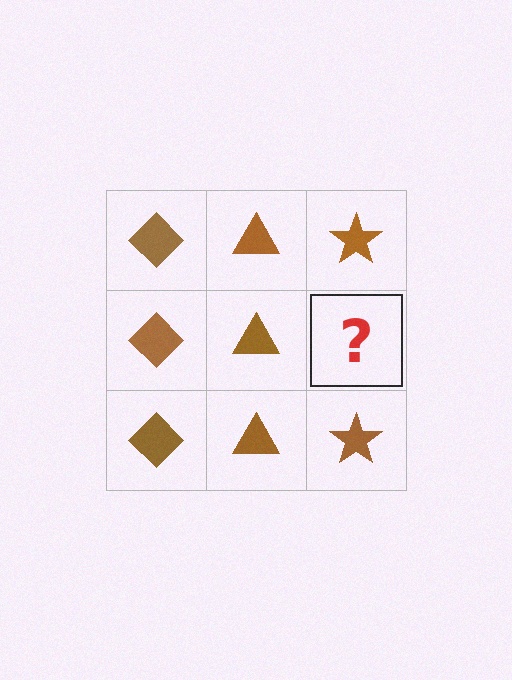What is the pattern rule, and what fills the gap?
The rule is that each column has a consistent shape. The gap should be filled with a brown star.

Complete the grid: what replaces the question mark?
The question mark should be replaced with a brown star.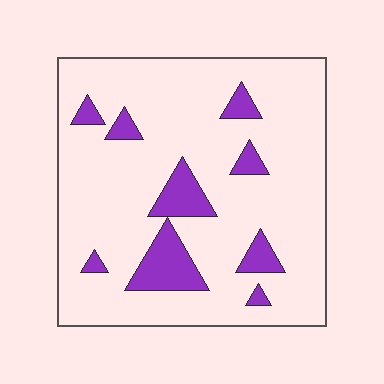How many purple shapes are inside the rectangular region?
9.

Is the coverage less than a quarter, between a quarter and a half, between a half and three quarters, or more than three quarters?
Less than a quarter.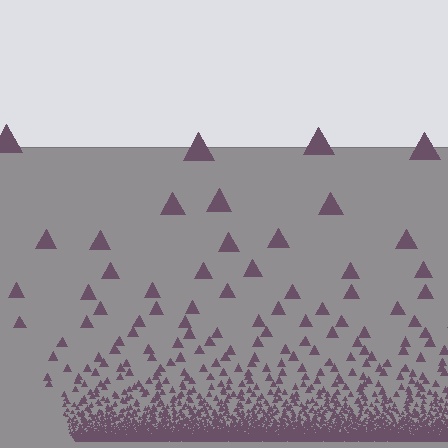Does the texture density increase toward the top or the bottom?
Density increases toward the bottom.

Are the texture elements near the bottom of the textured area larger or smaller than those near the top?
Smaller. The gradient is inverted — elements near the bottom are smaller and denser.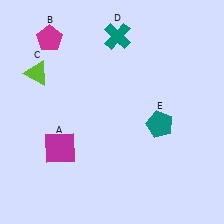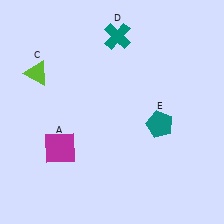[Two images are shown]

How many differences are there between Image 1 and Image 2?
There is 1 difference between the two images.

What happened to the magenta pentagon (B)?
The magenta pentagon (B) was removed in Image 2. It was in the top-left area of Image 1.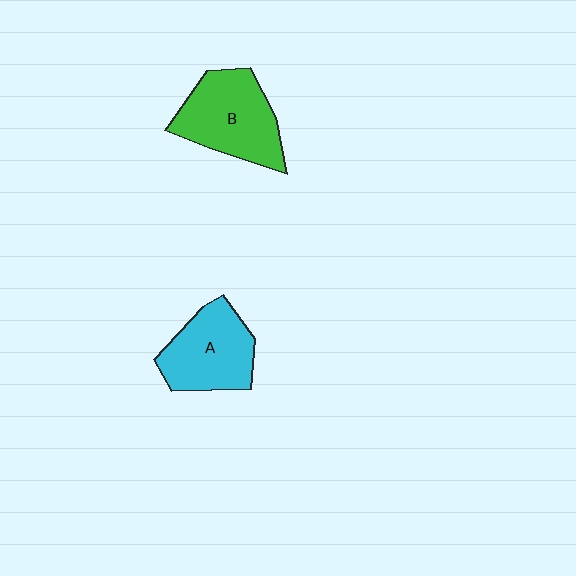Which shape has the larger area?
Shape B (green).